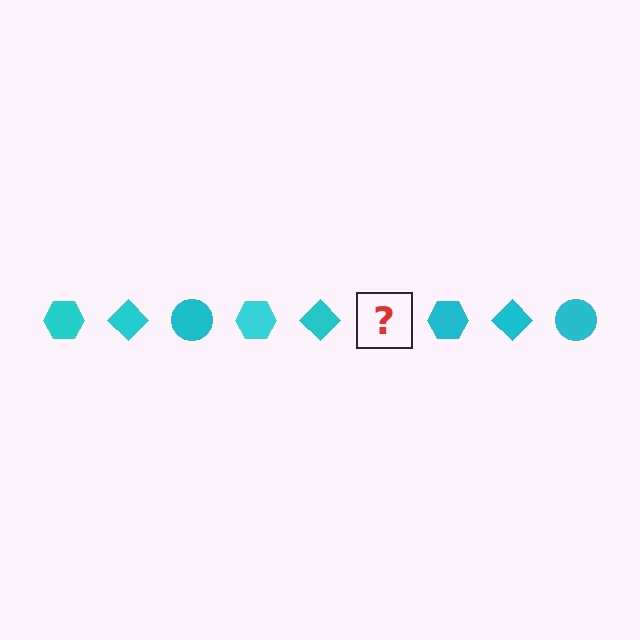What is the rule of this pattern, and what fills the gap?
The rule is that the pattern cycles through hexagon, diamond, circle shapes in cyan. The gap should be filled with a cyan circle.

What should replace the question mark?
The question mark should be replaced with a cyan circle.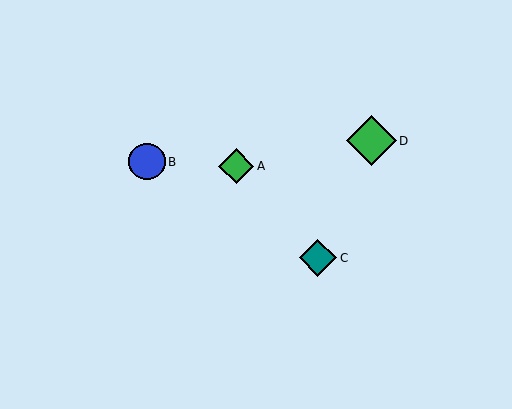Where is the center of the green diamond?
The center of the green diamond is at (371, 141).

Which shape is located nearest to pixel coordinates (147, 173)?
The blue circle (labeled B) at (147, 162) is nearest to that location.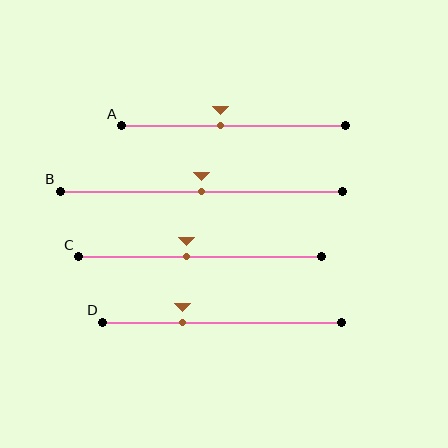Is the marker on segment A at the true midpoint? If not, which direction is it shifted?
No, the marker on segment A is shifted to the left by about 6% of the segment length.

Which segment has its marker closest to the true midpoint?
Segment B has its marker closest to the true midpoint.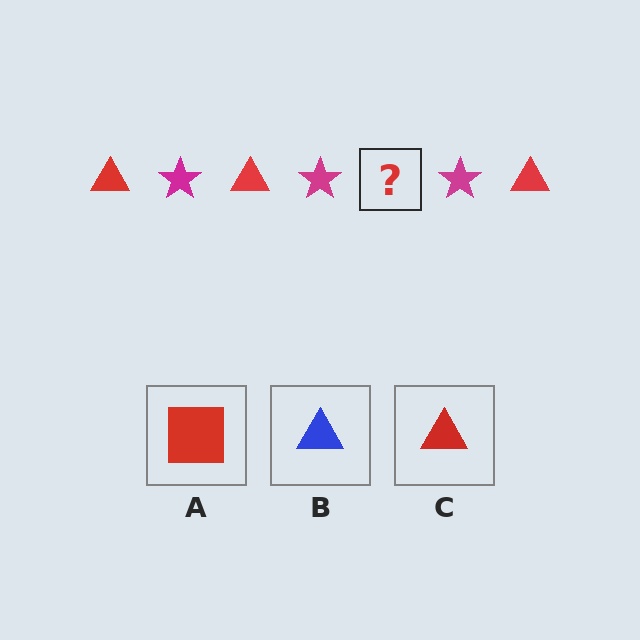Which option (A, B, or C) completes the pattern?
C.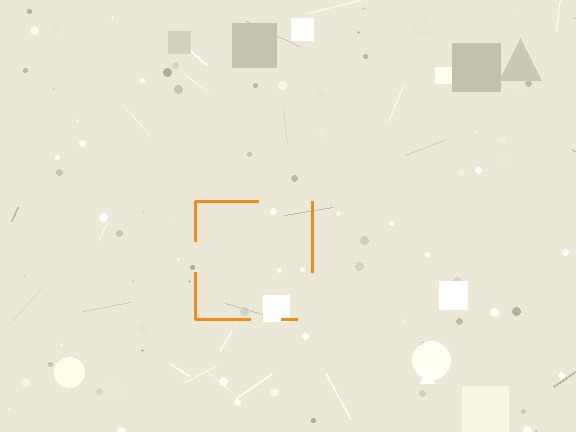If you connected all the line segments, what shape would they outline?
They would outline a square.